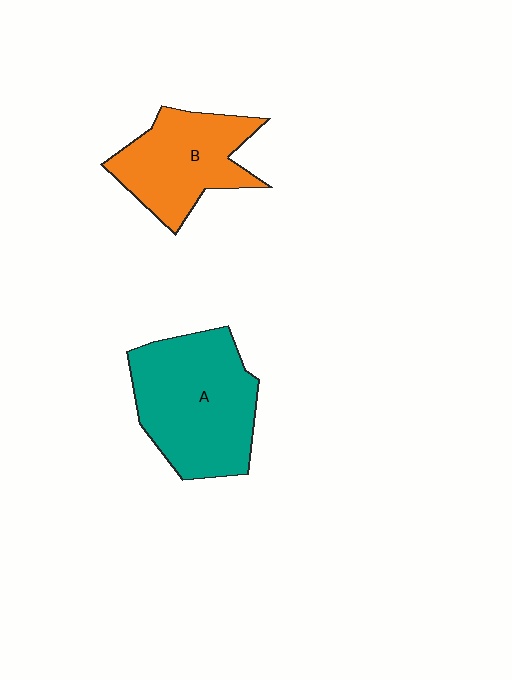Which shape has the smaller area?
Shape B (orange).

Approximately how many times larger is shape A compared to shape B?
Approximately 1.4 times.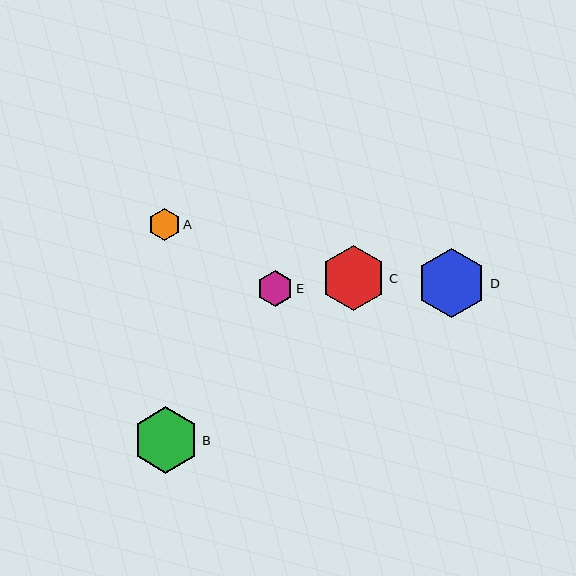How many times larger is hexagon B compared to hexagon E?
Hexagon B is approximately 1.8 times the size of hexagon E.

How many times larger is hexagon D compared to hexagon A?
Hexagon D is approximately 2.2 times the size of hexagon A.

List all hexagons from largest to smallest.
From largest to smallest: D, B, C, E, A.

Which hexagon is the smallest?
Hexagon A is the smallest with a size of approximately 32 pixels.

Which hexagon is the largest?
Hexagon D is the largest with a size of approximately 70 pixels.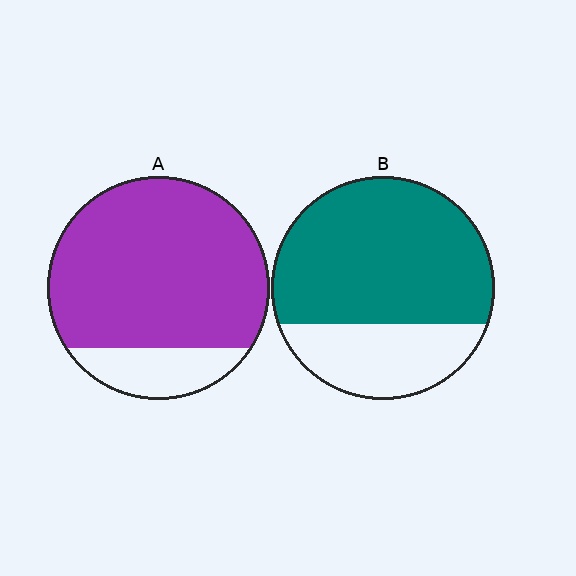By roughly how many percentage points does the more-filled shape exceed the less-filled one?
By roughly 10 percentage points (A over B).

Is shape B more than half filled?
Yes.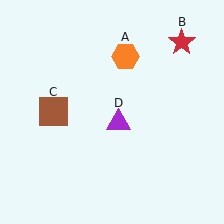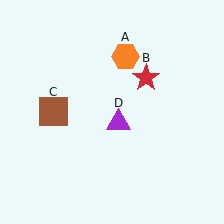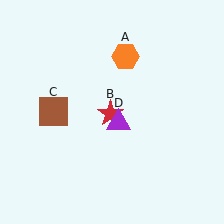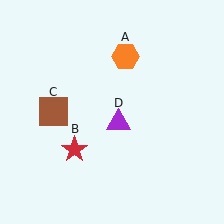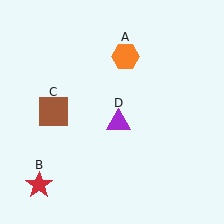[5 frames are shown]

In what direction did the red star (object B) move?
The red star (object B) moved down and to the left.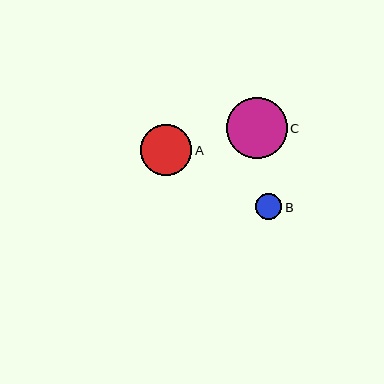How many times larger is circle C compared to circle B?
Circle C is approximately 2.3 times the size of circle B.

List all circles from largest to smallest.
From largest to smallest: C, A, B.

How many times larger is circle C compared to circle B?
Circle C is approximately 2.3 times the size of circle B.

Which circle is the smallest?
Circle B is the smallest with a size of approximately 26 pixels.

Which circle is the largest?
Circle C is the largest with a size of approximately 61 pixels.